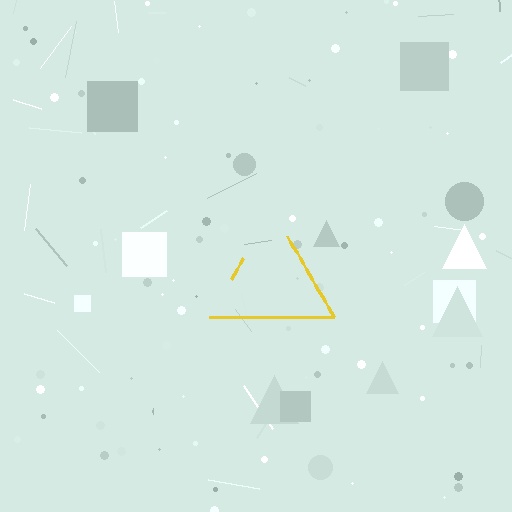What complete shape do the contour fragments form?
The contour fragments form a triangle.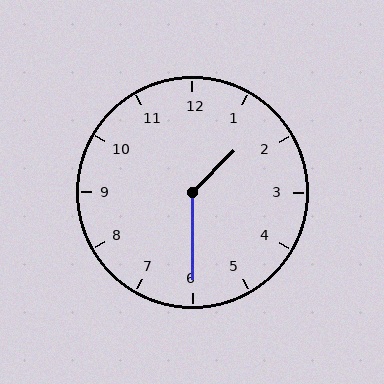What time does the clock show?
1:30.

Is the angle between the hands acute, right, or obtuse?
It is obtuse.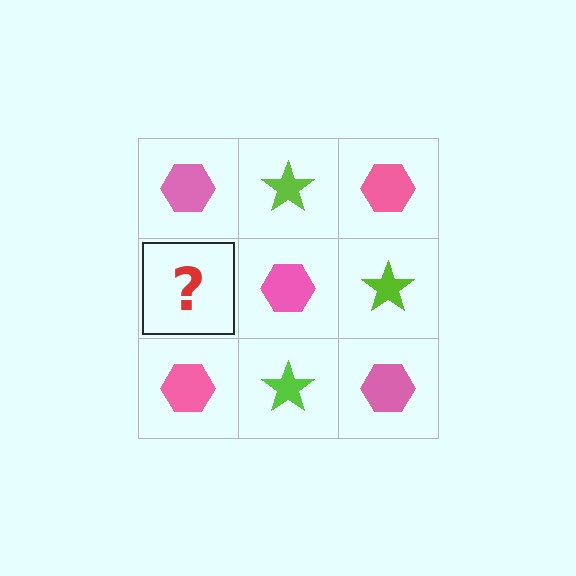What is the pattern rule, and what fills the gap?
The rule is that it alternates pink hexagon and lime star in a checkerboard pattern. The gap should be filled with a lime star.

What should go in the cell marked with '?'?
The missing cell should contain a lime star.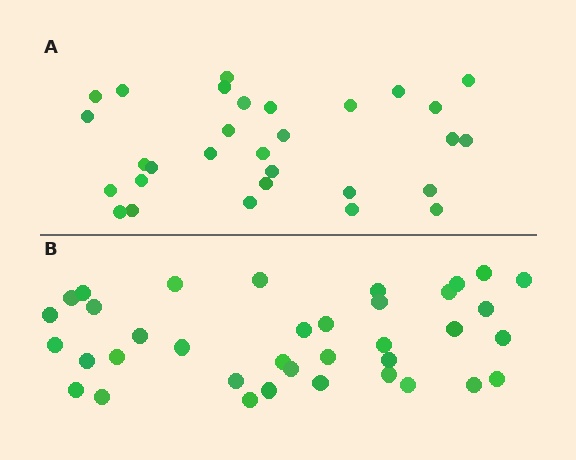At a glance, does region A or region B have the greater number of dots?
Region B (the bottom region) has more dots.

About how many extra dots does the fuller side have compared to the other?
Region B has roughly 8 or so more dots than region A.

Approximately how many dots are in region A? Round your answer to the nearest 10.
About 30 dots.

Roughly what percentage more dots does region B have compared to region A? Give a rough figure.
About 25% more.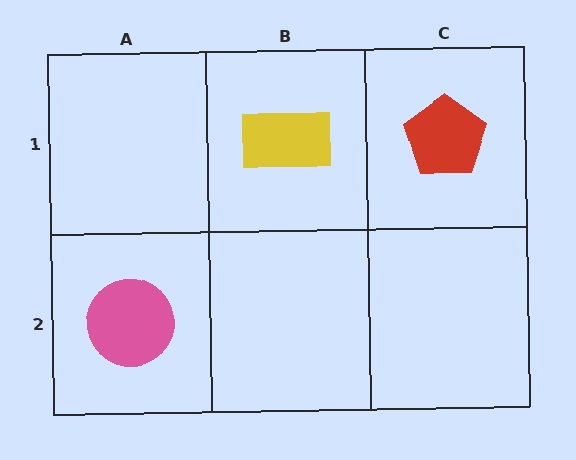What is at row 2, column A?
A pink circle.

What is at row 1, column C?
A red pentagon.